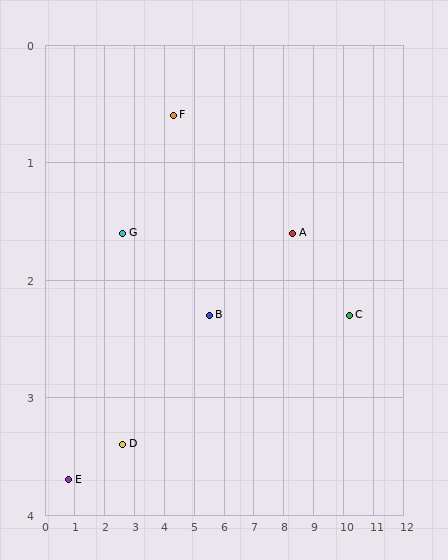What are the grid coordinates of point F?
Point F is at approximately (4.3, 0.6).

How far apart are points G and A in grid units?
Points G and A are about 5.7 grid units apart.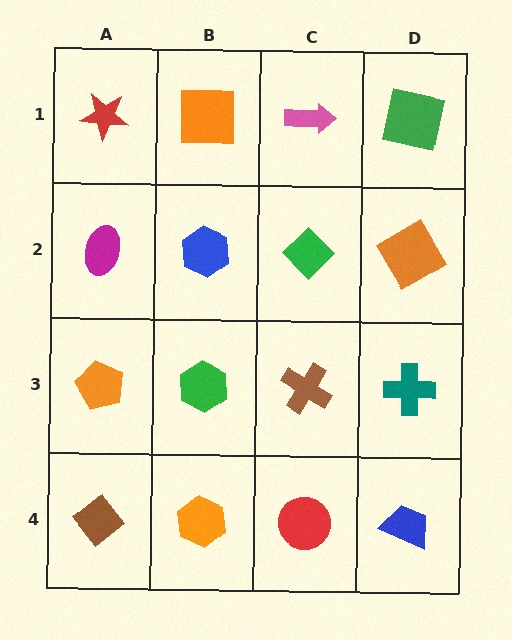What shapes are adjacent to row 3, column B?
A blue hexagon (row 2, column B), an orange hexagon (row 4, column B), an orange pentagon (row 3, column A), a brown cross (row 3, column C).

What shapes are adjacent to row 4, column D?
A teal cross (row 3, column D), a red circle (row 4, column C).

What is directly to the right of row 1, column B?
A pink arrow.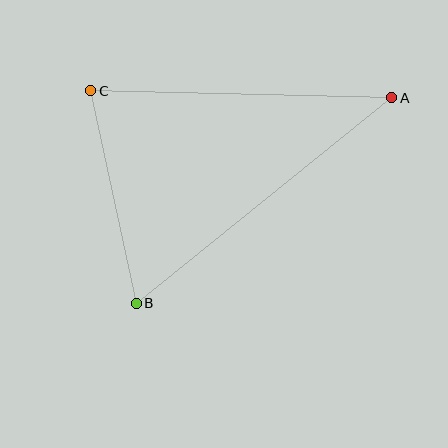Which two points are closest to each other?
Points B and C are closest to each other.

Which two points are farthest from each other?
Points A and B are farthest from each other.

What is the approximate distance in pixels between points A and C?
The distance between A and C is approximately 301 pixels.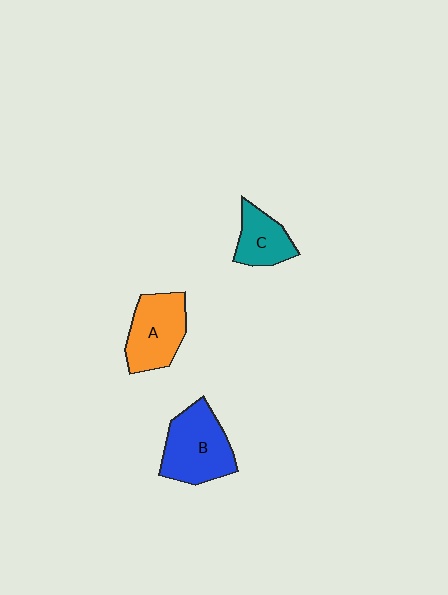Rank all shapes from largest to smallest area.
From largest to smallest: B (blue), A (orange), C (teal).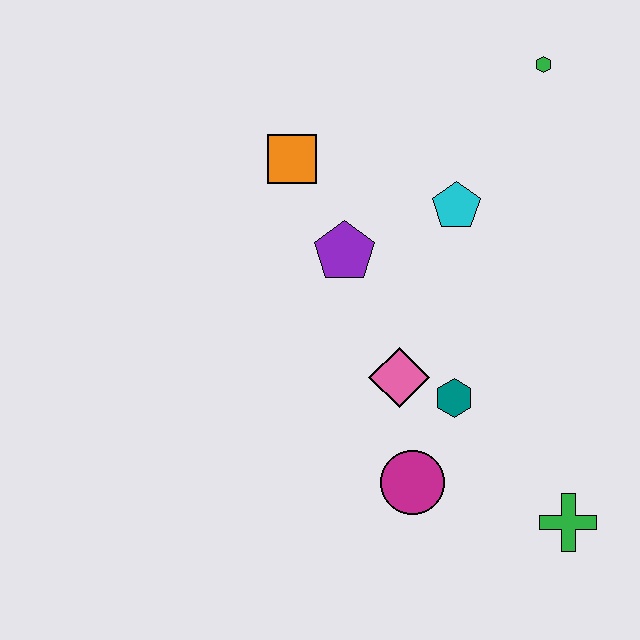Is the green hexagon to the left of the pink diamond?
No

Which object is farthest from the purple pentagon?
The green cross is farthest from the purple pentagon.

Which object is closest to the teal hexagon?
The pink diamond is closest to the teal hexagon.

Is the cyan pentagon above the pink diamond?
Yes